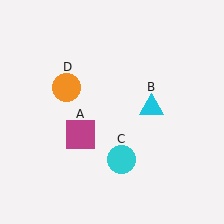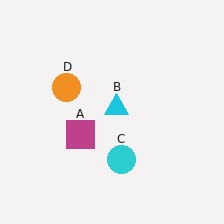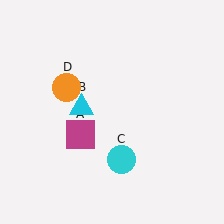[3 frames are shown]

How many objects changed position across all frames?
1 object changed position: cyan triangle (object B).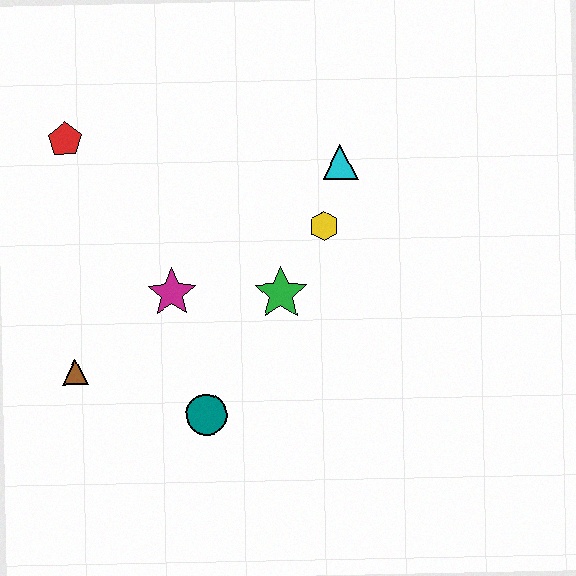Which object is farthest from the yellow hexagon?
The brown triangle is farthest from the yellow hexagon.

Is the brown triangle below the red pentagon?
Yes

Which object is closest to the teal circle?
The magenta star is closest to the teal circle.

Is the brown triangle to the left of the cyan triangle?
Yes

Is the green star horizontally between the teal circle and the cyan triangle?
Yes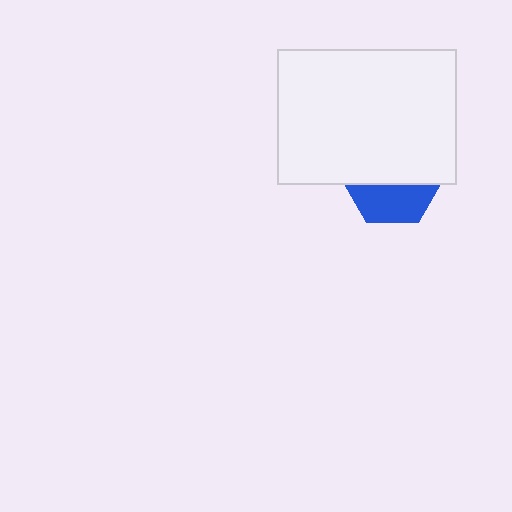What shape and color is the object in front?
The object in front is a white rectangle.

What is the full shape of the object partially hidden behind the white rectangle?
The partially hidden object is a blue hexagon.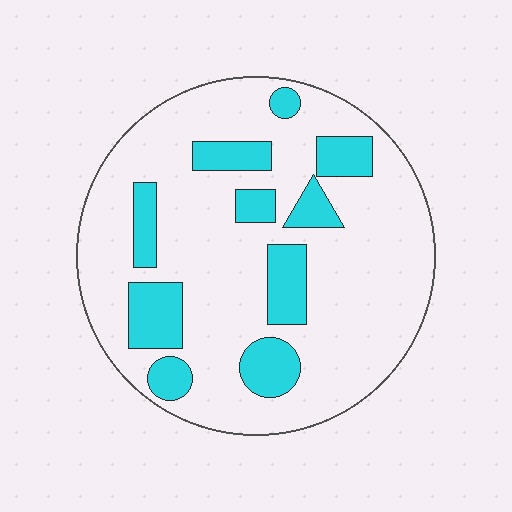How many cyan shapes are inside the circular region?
10.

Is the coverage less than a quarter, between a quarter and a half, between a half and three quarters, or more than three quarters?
Less than a quarter.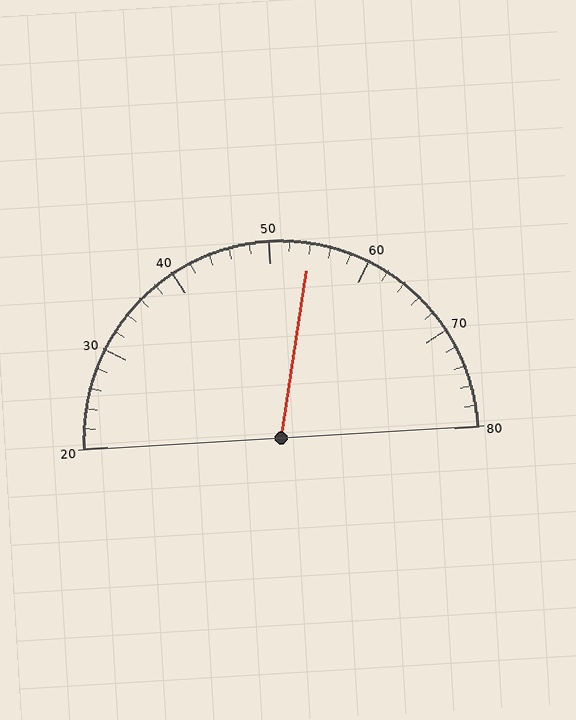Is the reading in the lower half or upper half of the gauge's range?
The reading is in the upper half of the range (20 to 80).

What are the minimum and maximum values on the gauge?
The gauge ranges from 20 to 80.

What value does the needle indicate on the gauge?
The needle indicates approximately 54.